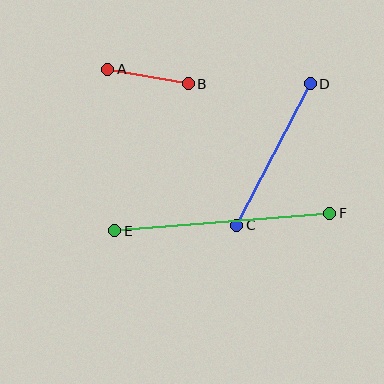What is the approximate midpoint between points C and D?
The midpoint is at approximately (274, 155) pixels.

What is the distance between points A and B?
The distance is approximately 82 pixels.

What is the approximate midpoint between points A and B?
The midpoint is at approximately (148, 76) pixels.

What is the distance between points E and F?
The distance is approximately 216 pixels.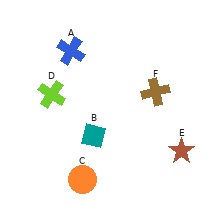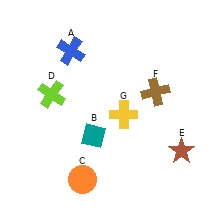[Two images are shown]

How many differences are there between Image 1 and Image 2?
There is 1 difference between the two images.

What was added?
A yellow cross (G) was added in Image 2.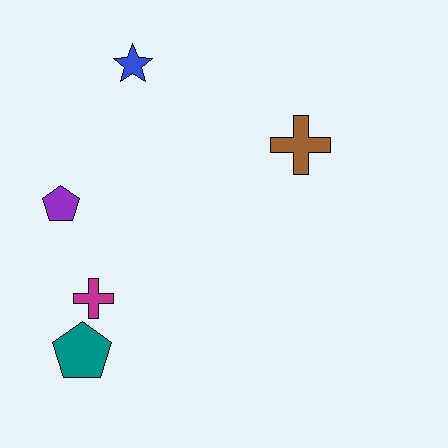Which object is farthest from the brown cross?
The teal pentagon is farthest from the brown cross.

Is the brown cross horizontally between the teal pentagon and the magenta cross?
No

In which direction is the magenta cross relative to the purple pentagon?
The magenta cross is below the purple pentagon.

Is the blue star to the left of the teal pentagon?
No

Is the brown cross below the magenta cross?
No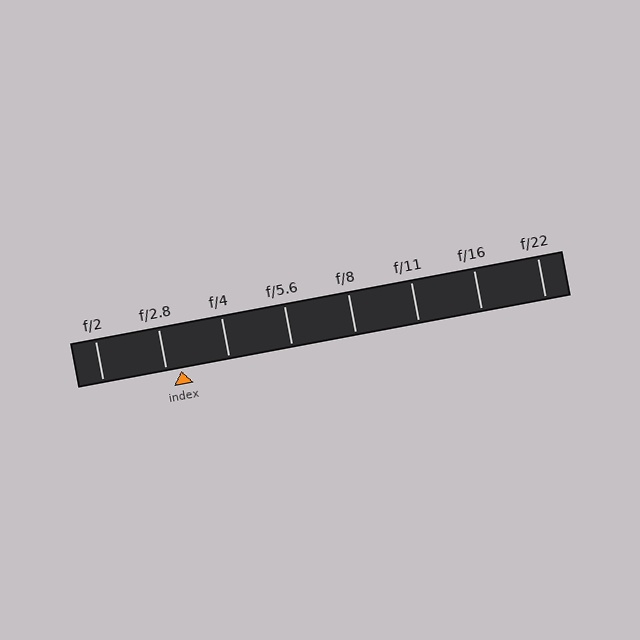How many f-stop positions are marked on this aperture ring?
There are 8 f-stop positions marked.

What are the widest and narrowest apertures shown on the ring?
The widest aperture shown is f/2 and the narrowest is f/22.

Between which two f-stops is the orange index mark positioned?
The index mark is between f/2.8 and f/4.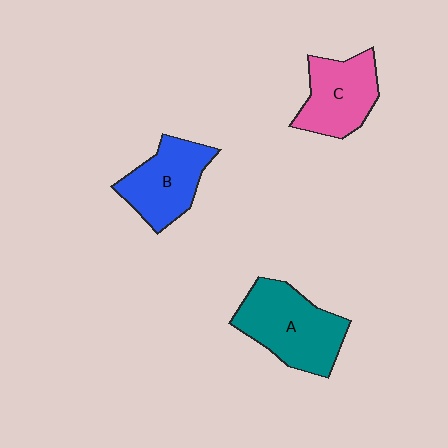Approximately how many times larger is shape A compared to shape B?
Approximately 1.3 times.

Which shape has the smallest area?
Shape C (pink).